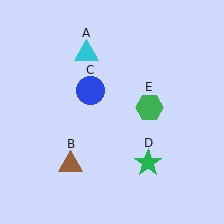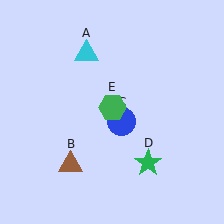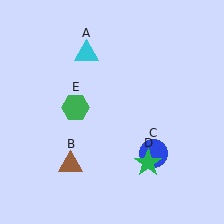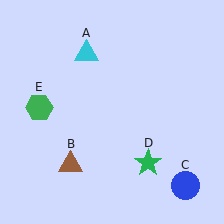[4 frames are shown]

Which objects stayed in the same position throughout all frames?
Cyan triangle (object A) and brown triangle (object B) and green star (object D) remained stationary.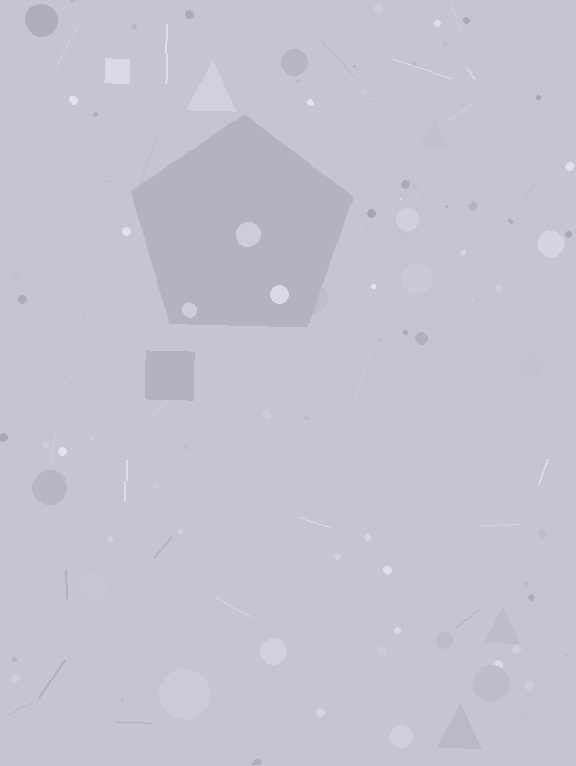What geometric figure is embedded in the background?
A pentagon is embedded in the background.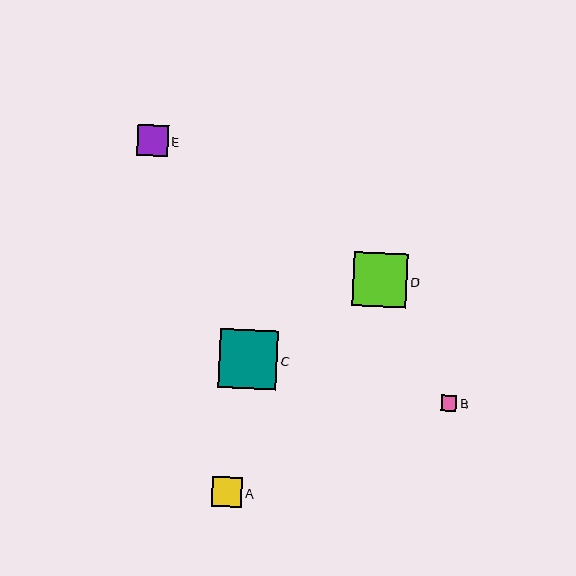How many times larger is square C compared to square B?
Square C is approximately 3.8 times the size of square B.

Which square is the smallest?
Square B is the smallest with a size of approximately 15 pixels.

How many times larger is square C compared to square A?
Square C is approximately 2.0 times the size of square A.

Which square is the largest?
Square C is the largest with a size of approximately 58 pixels.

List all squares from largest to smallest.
From largest to smallest: C, D, E, A, B.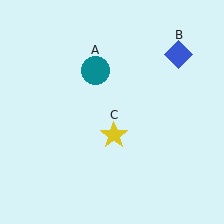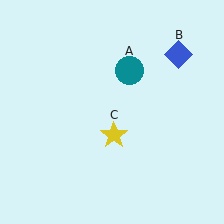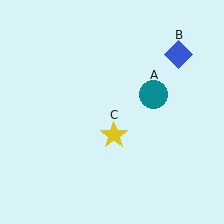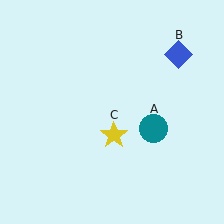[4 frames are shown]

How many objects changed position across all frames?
1 object changed position: teal circle (object A).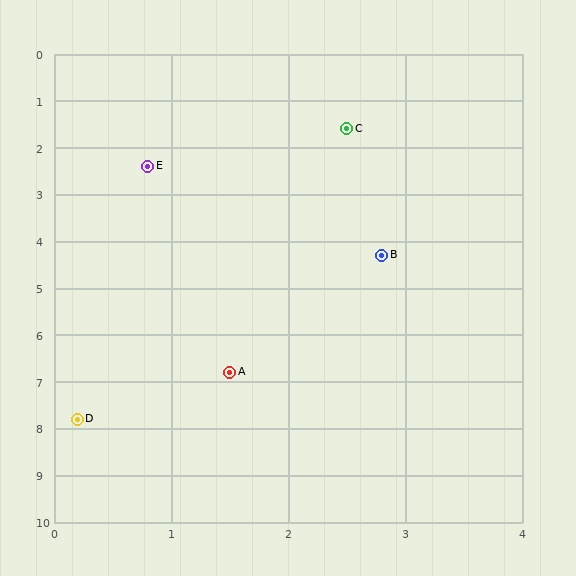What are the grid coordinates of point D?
Point D is at approximately (0.2, 7.8).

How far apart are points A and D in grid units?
Points A and D are about 1.6 grid units apart.